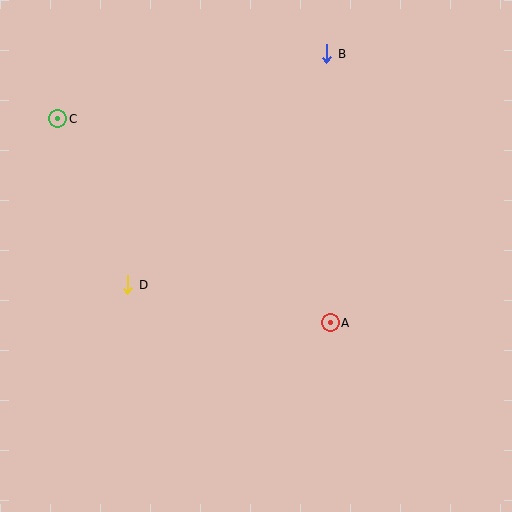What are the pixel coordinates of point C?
Point C is at (58, 119).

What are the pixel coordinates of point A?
Point A is at (330, 323).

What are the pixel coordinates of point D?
Point D is at (128, 285).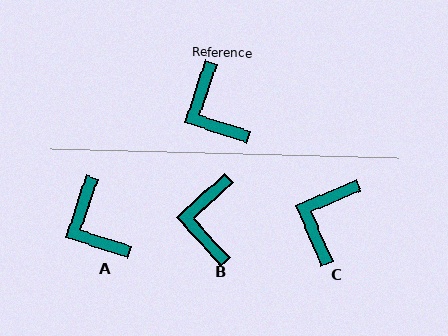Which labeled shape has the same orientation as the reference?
A.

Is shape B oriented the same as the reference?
No, it is off by about 29 degrees.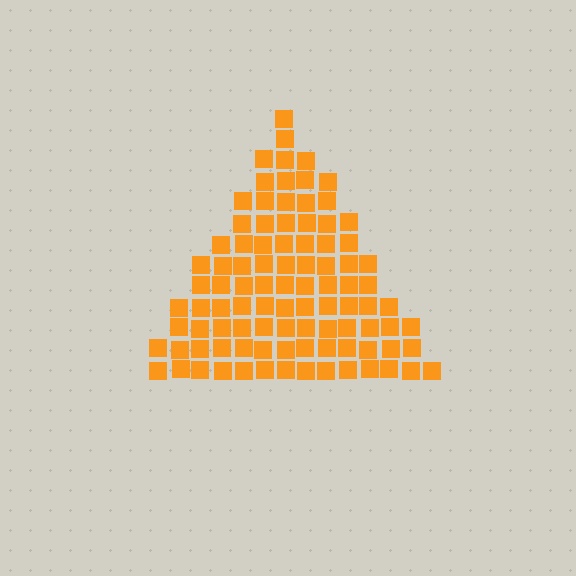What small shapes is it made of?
It is made of small squares.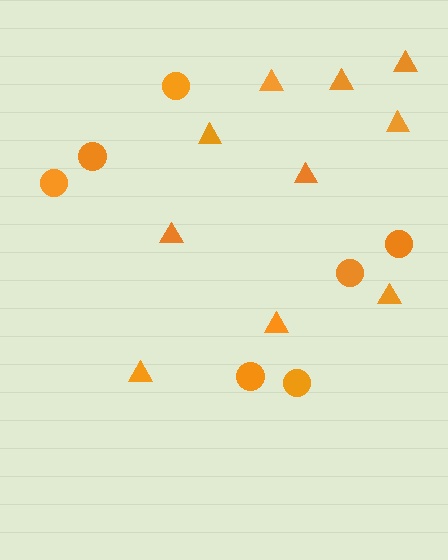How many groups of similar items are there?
There are 2 groups: one group of circles (7) and one group of triangles (10).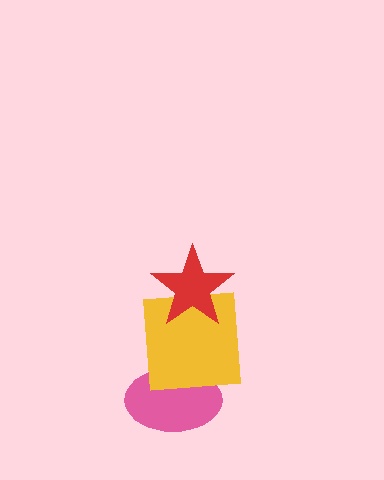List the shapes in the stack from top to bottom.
From top to bottom: the red star, the yellow square, the pink ellipse.